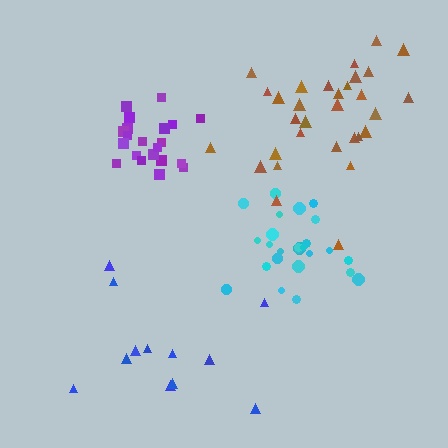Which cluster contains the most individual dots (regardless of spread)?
Brown (31).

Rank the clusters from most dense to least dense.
purple, cyan, brown, blue.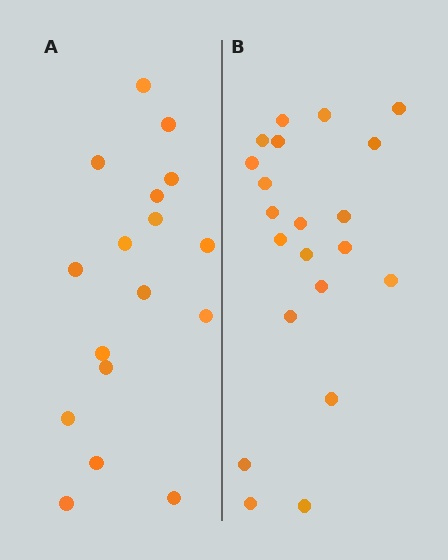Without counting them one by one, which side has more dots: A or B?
Region B (the right region) has more dots.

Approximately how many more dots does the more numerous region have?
Region B has about 4 more dots than region A.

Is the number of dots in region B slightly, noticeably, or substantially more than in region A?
Region B has only slightly more — the two regions are fairly close. The ratio is roughly 1.2 to 1.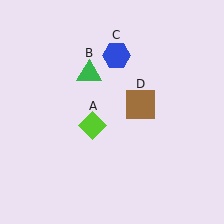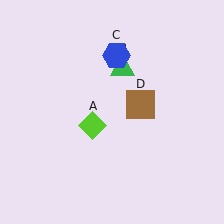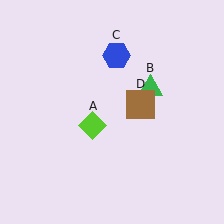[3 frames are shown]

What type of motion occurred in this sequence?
The green triangle (object B) rotated clockwise around the center of the scene.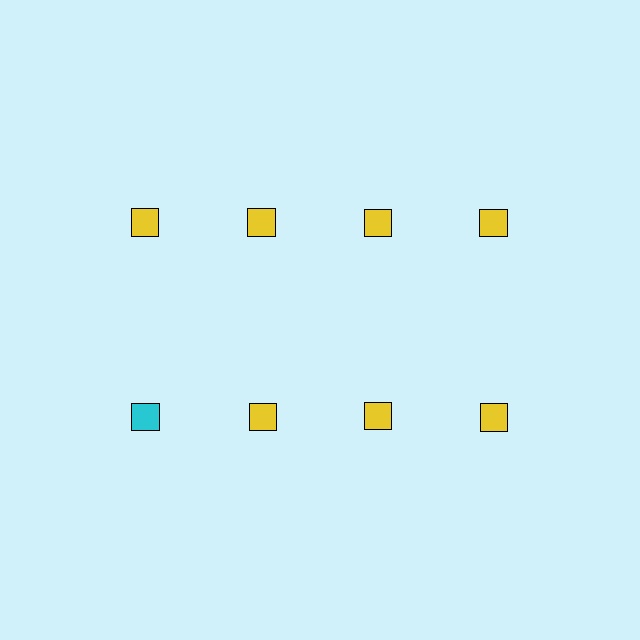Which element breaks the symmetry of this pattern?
The cyan square in the second row, leftmost column breaks the symmetry. All other shapes are yellow squares.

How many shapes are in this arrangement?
There are 8 shapes arranged in a grid pattern.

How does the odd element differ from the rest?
It has a different color: cyan instead of yellow.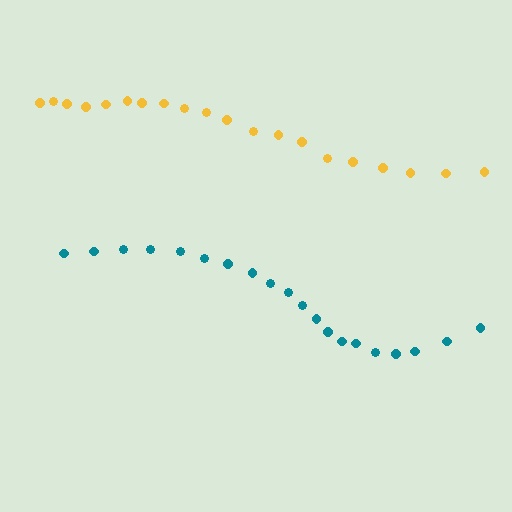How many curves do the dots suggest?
There are 2 distinct paths.